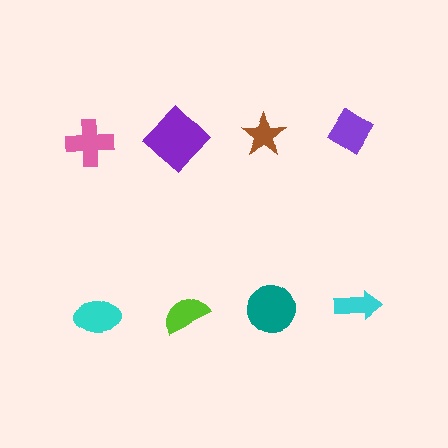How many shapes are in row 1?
4 shapes.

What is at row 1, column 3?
A brown star.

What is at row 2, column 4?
A cyan arrow.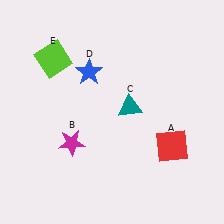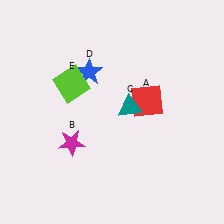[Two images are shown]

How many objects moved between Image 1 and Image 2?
2 objects moved between the two images.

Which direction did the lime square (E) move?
The lime square (E) moved down.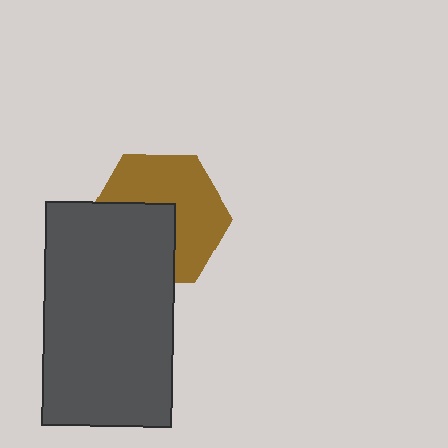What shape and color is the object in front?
The object in front is a dark gray rectangle.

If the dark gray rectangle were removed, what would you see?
You would see the complete brown hexagon.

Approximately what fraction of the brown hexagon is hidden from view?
Roughly 42% of the brown hexagon is hidden behind the dark gray rectangle.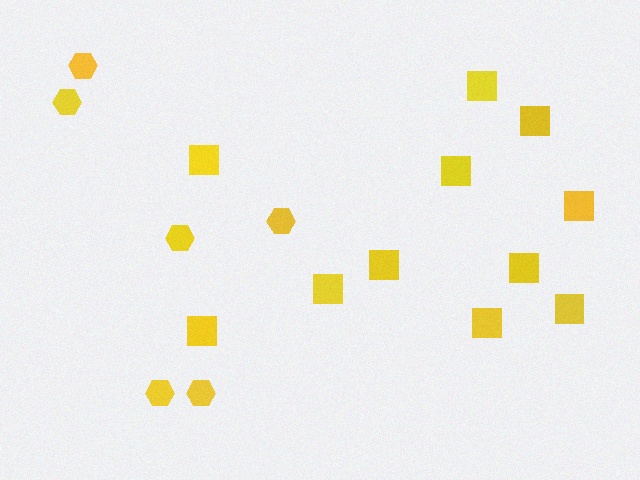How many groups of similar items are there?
There are 2 groups: one group of squares (11) and one group of hexagons (6).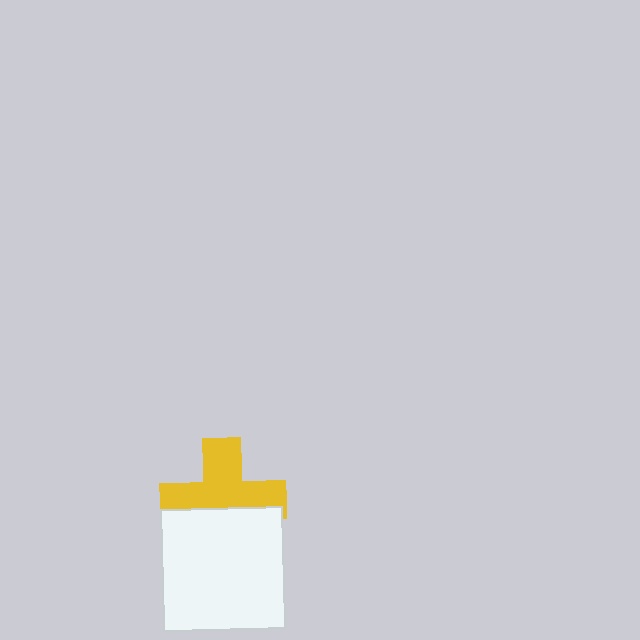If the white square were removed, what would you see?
You would see the complete yellow cross.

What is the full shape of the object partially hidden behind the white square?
The partially hidden object is a yellow cross.